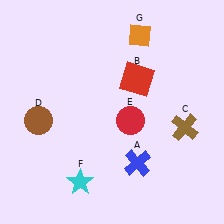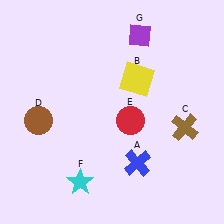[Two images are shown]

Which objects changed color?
B changed from red to yellow. G changed from orange to purple.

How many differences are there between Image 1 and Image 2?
There are 2 differences between the two images.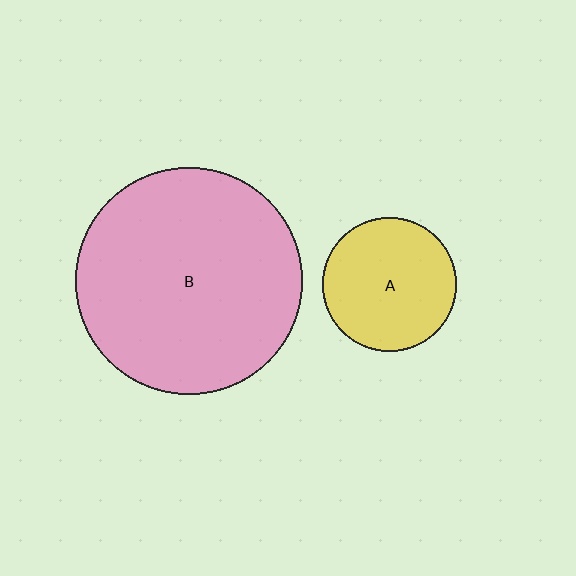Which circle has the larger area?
Circle B (pink).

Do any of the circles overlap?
No, none of the circles overlap.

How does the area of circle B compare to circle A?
Approximately 2.9 times.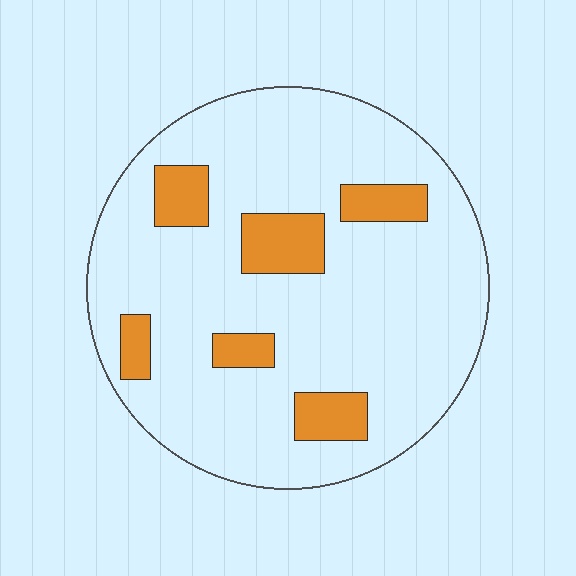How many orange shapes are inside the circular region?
6.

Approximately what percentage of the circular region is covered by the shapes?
Approximately 15%.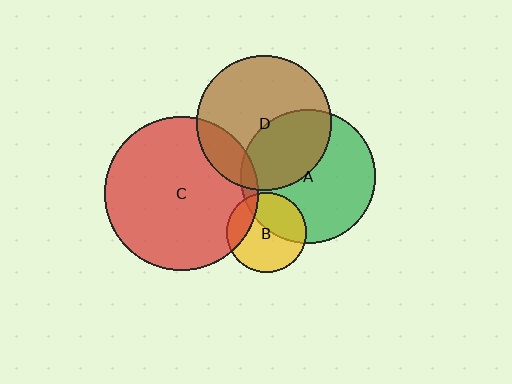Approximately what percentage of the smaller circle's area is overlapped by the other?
Approximately 40%.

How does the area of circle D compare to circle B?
Approximately 2.8 times.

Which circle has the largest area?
Circle C (red).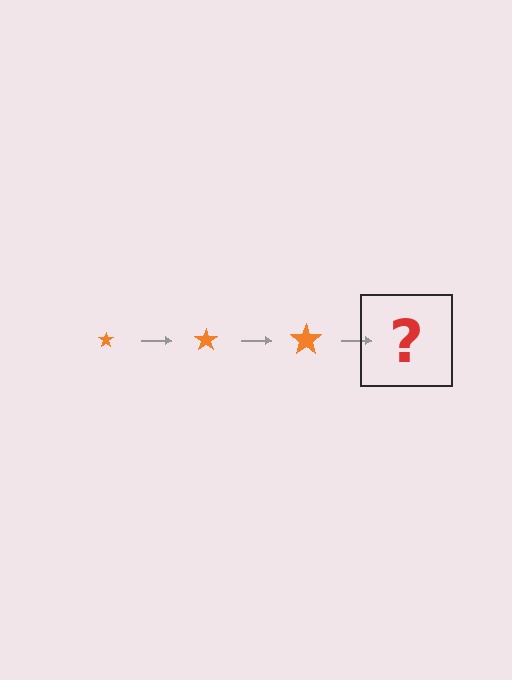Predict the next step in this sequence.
The next step is an orange star, larger than the previous one.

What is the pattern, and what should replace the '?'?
The pattern is that the star gets progressively larger each step. The '?' should be an orange star, larger than the previous one.